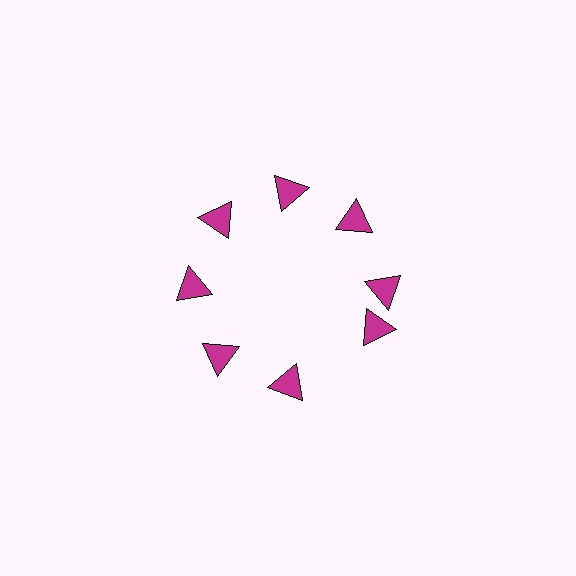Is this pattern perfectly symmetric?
No. The 8 magenta triangles are arranged in a ring, but one element near the 4 o'clock position is rotated out of alignment along the ring, breaking the 8-fold rotational symmetry.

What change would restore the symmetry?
The symmetry would be restored by rotating it back into even spacing with its neighbors so that all 8 triangles sit at equal angles and equal distance from the center.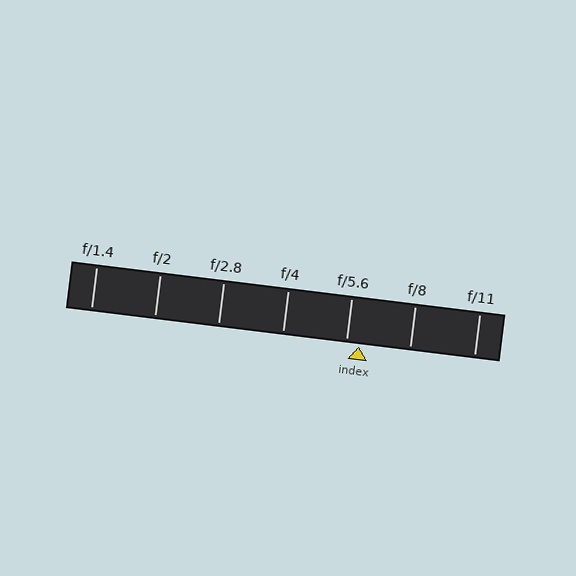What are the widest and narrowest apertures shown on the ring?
The widest aperture shown is f/1.4 and the narrowest is f/11.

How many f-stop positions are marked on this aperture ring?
There are 7 f-stop positions marked.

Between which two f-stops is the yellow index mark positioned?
The index mark is between f/5.6 and f/8.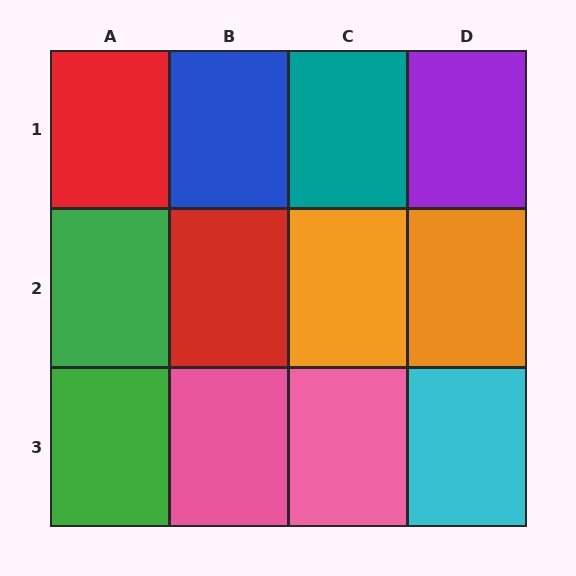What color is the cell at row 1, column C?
Teal.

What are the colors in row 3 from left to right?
Green, pink, pink, cyan.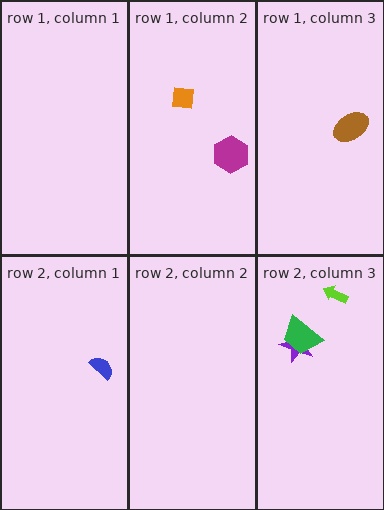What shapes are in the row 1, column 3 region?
The brown ellipse.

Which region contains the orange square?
The row 1, column 2 region.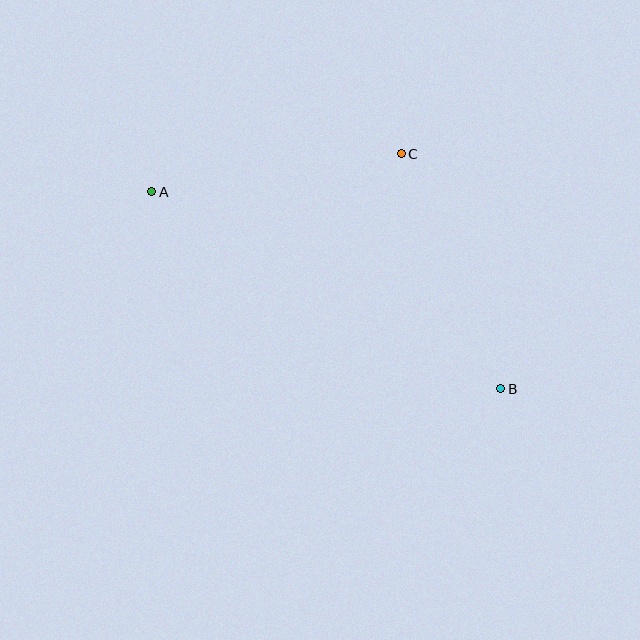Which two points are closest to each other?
Points A and C are closest to each other.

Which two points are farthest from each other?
Points A and B are farthest from each other.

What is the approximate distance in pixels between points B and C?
The distance between B and C is approximately 255 pixels.